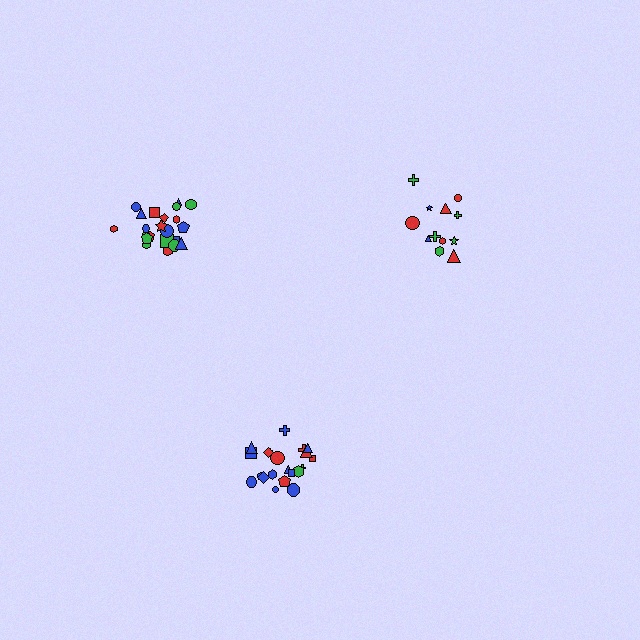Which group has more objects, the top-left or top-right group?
The top-left group.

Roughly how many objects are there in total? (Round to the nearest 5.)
Roughly 55 objects in total.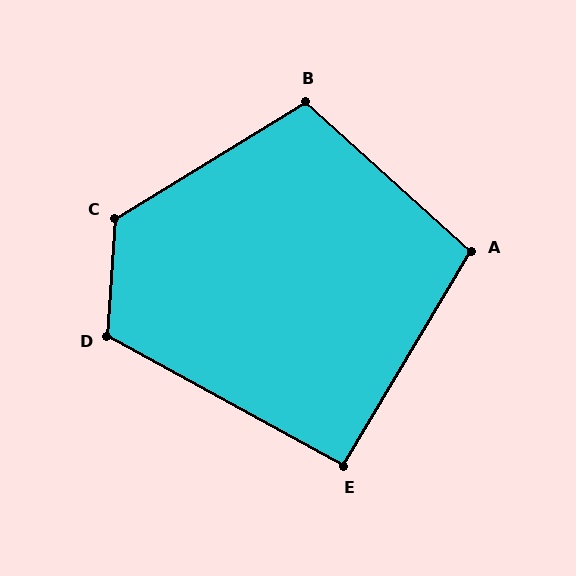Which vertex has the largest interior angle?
C, at approximately 125 degrees.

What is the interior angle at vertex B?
Approximately 107 degrees (obtuse).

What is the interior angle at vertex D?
Approximately 115 degrees (obtuse).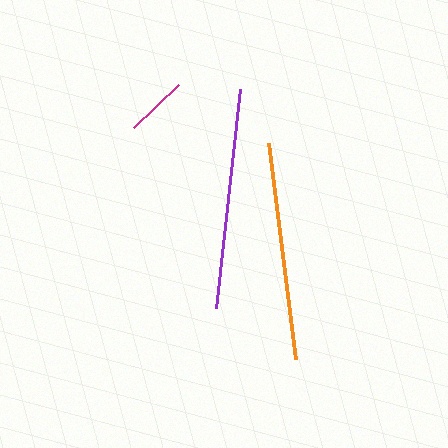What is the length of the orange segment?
The orange segment is approximately 218 pixels long.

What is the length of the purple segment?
The purple segment is approximately 220 pixels long.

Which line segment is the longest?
The purple line is the longest at approximately 220 pixels.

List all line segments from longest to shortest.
From longest to shortest: purple, orange, magenta.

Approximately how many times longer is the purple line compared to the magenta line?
The purple line is approximately 3.5 times the length of the magenta line.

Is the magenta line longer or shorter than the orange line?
The orange line is longer than the magenta line.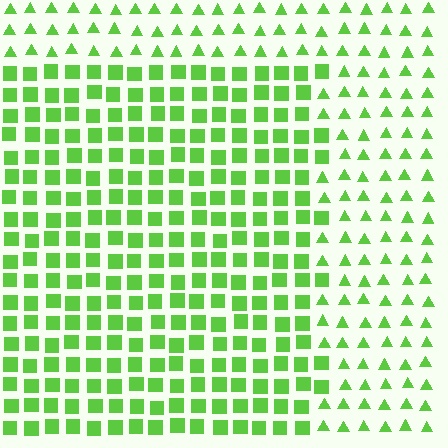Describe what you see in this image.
The image is filled with small lime elements arranged in a uniform grid. A rectangle-shaped region contains squares, while the surrounding area contains triangles. The boundary is defined purely by the change in element shape.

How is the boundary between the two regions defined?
The boundary is defined by a change in element shape: squares inside vs. triangles outside. All elements share the same color and spacing.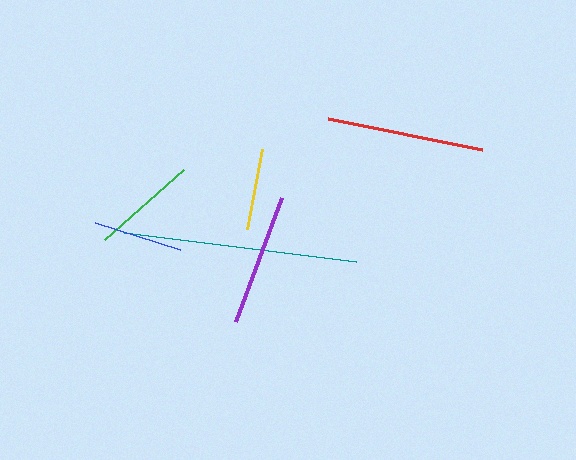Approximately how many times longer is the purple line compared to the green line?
The purple line is approximately 1.3 times the length of the green line.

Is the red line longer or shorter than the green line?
The red line is longer than the green line.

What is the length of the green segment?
The green segment is approximately 106 pixels long.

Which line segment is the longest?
The teal line is the longest at approximately 234 pixels.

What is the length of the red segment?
The red segment is approximately 157 pixels long.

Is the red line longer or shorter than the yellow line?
The red line is longer than the yellow line.